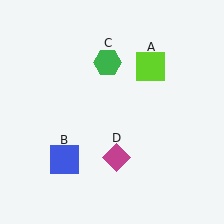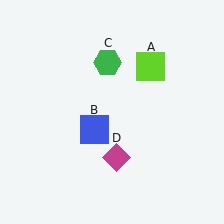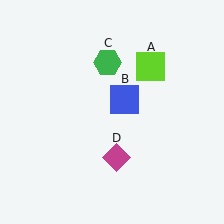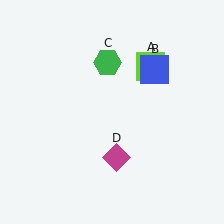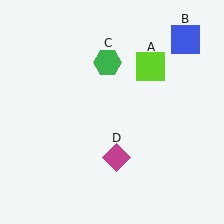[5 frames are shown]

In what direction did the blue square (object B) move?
The blue square (object B) moved up and to the right.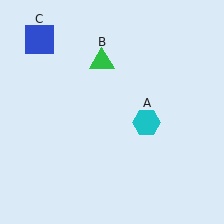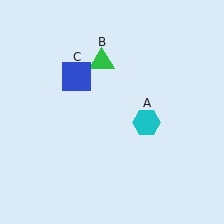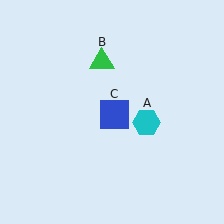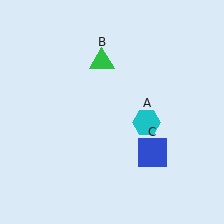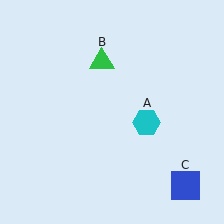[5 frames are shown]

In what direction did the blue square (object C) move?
The blue square (object C) moved down and to the right.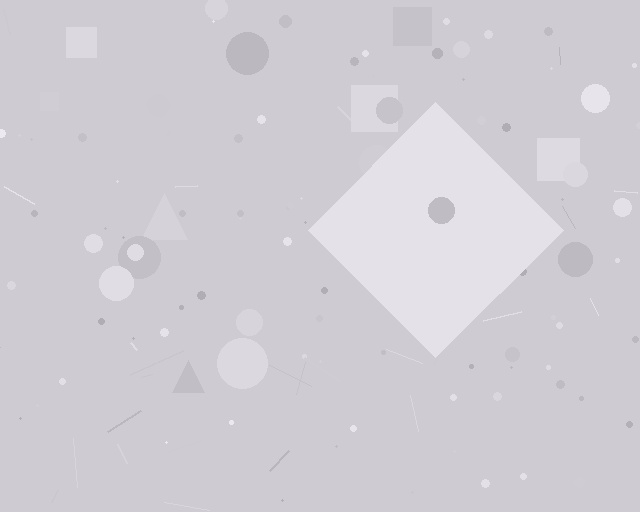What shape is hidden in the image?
A diamond is hidden in the image.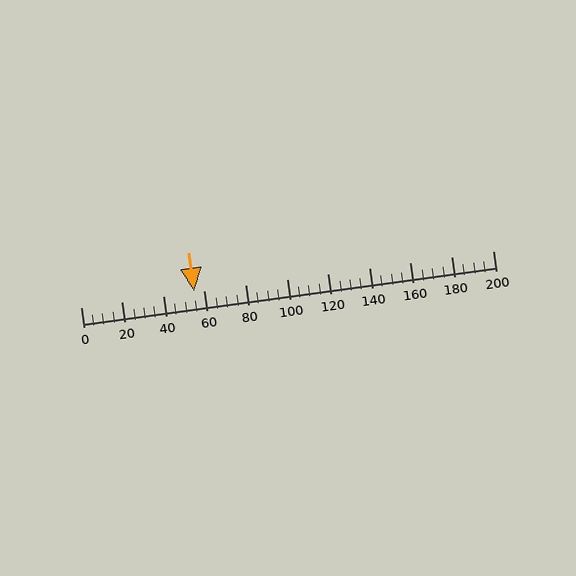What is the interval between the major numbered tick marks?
The major tick marks are spaced 20 units apart.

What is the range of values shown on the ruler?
The ruler shows values from 0 to 200.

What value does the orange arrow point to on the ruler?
The orange arrow points to approximately 55.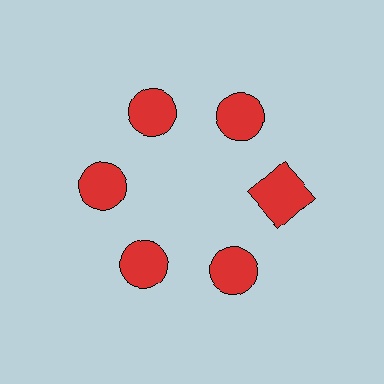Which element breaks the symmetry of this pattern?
The red square at roughly the 3 o'clock position breaks the symmetry. All other shapes are red circles.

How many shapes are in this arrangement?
There are 6 shapes arranged in a ring pattern.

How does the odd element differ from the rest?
It has a different shape: square instead of circle.